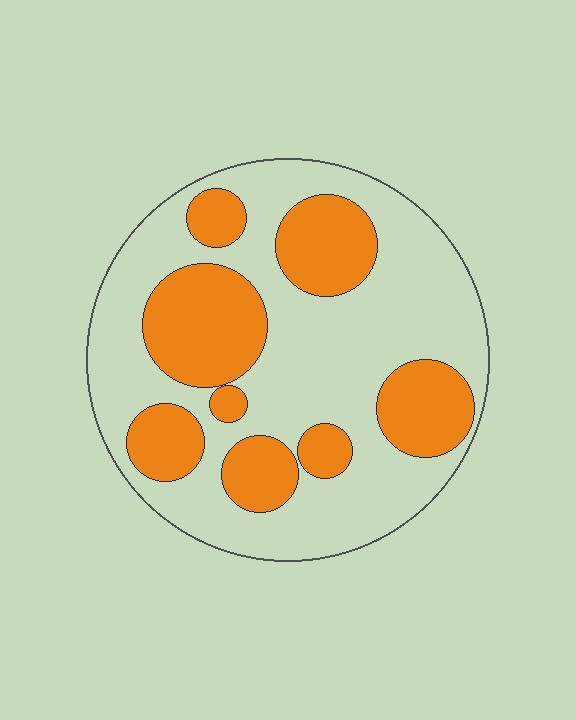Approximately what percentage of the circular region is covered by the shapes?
Approximately 35%.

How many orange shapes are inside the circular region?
8.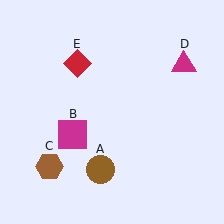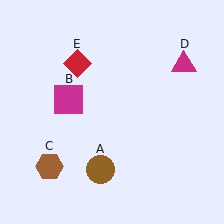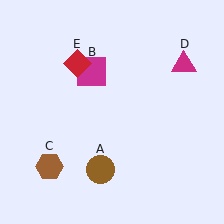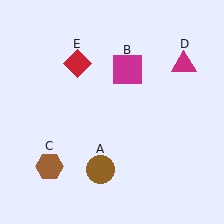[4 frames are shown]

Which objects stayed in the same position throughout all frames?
Brown circle (object A) and brown hexagon (object C) and magenta triangle (object D) and red diamond (object E) remained stationary.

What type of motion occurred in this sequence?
The magenta square (object B) rotated clockwise around the center of the scene.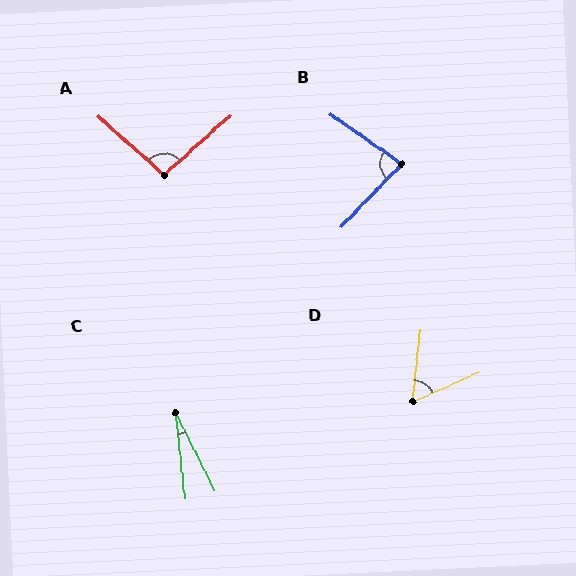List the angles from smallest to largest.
C (20°), D (59°), B (81°), A (97°).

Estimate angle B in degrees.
Approximately 81 degrees.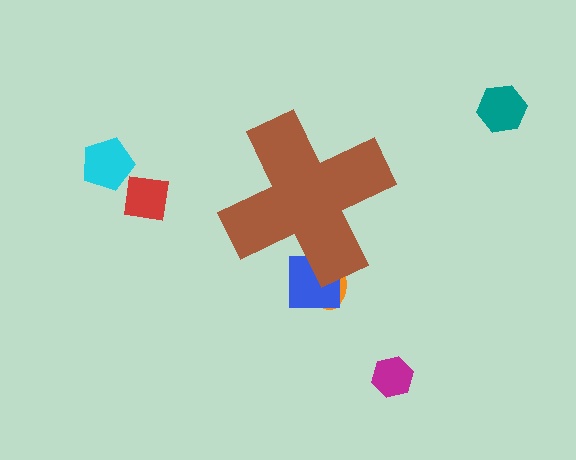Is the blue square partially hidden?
Yes, the blue square is partially hidden behind the brown cross.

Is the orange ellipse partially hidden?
Yes, the orange ellipse is partially hidden behind the brown cross.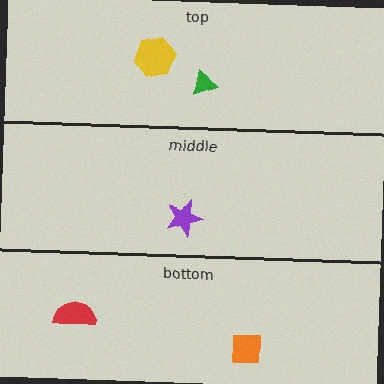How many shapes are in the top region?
2.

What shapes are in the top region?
The yellow hexagon, the green triangle.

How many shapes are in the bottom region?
2.